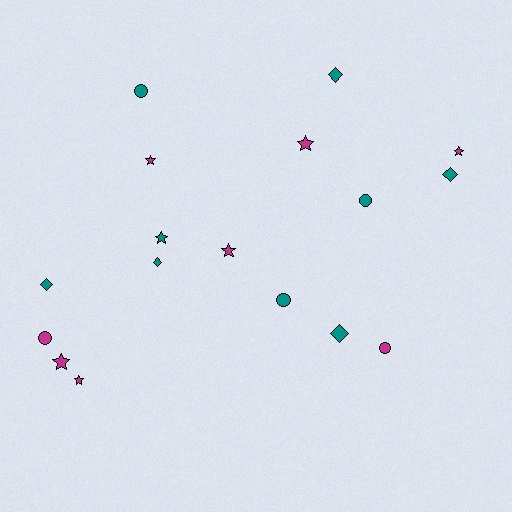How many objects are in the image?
There are 17 objects.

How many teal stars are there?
There is 1 teal star.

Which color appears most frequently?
Teal, with 9 objects.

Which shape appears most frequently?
Star, with 7 objects.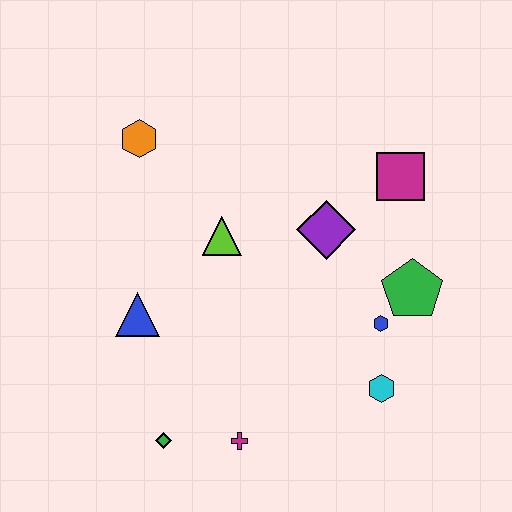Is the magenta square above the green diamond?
Yes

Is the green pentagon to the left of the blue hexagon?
No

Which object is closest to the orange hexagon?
The lime triangle is closest to the orange hexagon.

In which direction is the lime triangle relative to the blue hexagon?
The lime triangle is to the left of the blue hexagon.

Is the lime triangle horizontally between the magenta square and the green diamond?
Yes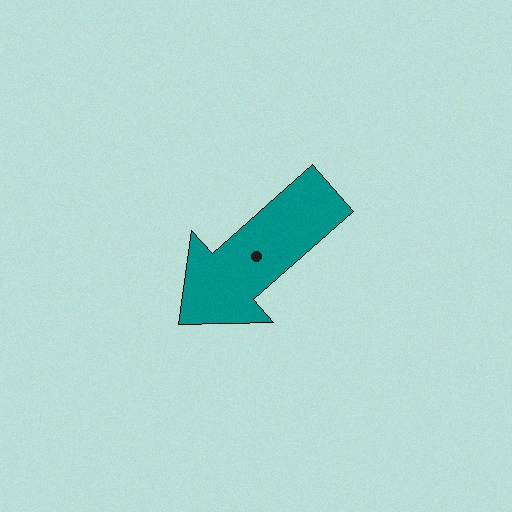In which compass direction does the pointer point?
Southwest.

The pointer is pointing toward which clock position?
Roughly 8 o'clock.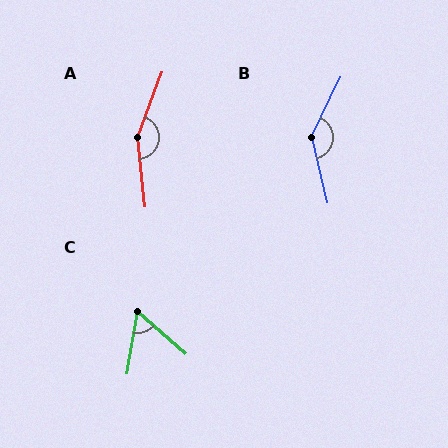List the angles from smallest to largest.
C (59°), B (141°), A (153°).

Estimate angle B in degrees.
Approximately 141 degrees.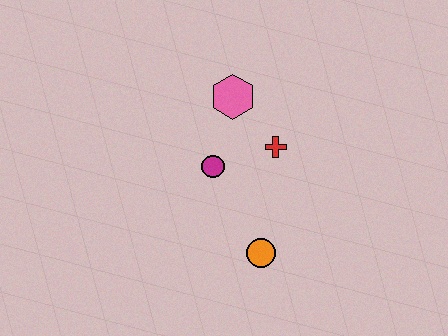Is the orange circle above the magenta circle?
No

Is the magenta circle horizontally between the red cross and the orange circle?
No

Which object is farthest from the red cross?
The orange circle is farthest from the red cross.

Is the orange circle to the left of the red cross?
Yes